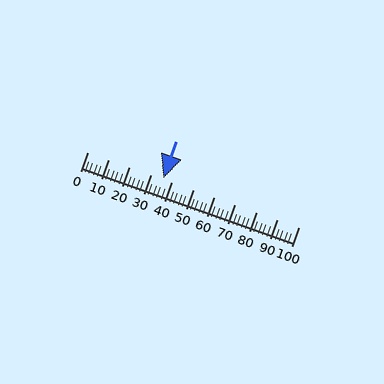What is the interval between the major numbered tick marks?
The major tick marks are spaced 10 units apart.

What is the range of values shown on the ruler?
The ruler shows values from 0 to 100.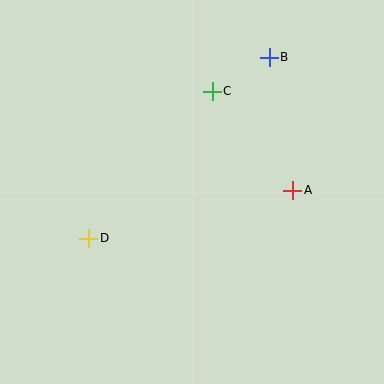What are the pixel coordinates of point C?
Point C is at (212, 91).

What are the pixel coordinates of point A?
Point A is at (293, 190).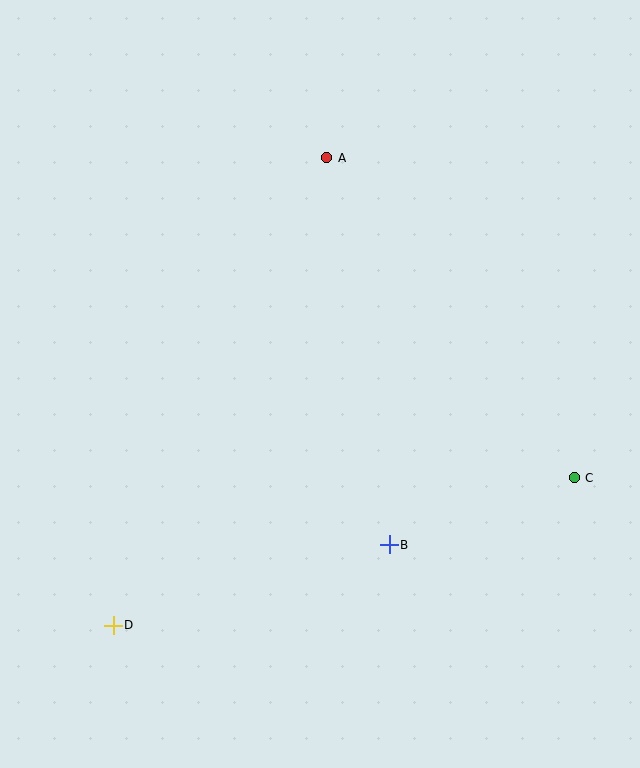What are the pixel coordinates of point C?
Point C is at (574, 478).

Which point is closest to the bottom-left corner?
Point D is closest to the bottom-left corner.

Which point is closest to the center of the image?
Point B at (389, 545) is closest to the center.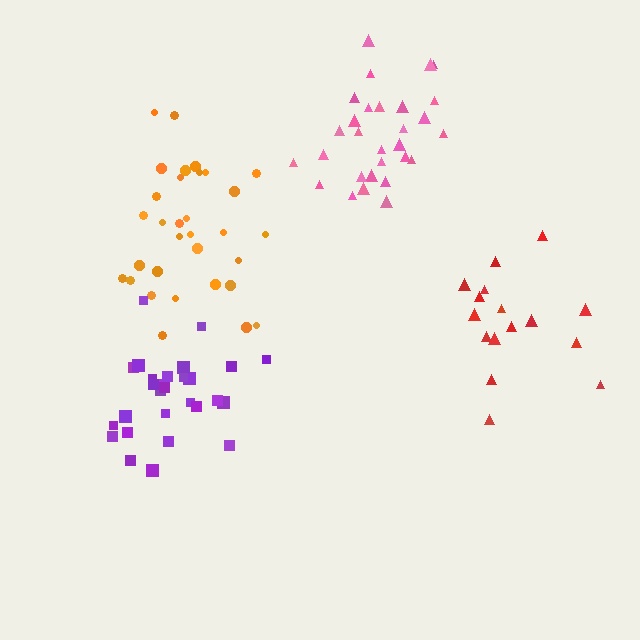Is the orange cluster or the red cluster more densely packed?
Orange.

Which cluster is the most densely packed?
Purple.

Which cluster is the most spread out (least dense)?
Red.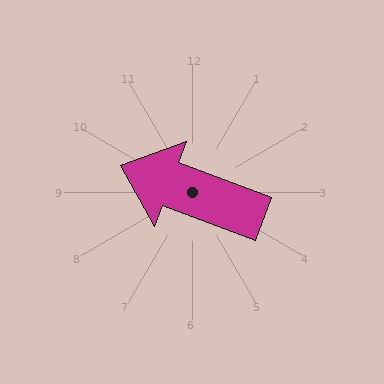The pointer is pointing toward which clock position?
Roughly 10 o'clock.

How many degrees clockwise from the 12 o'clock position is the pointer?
Approximately 291 degrees.